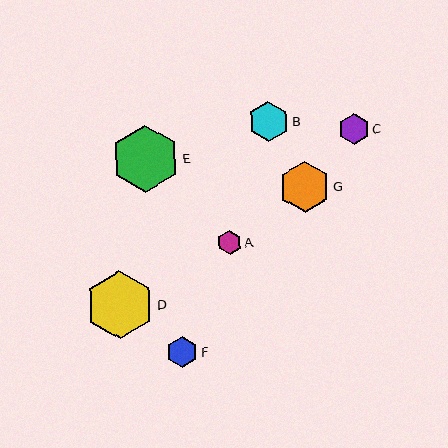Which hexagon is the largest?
Hexagon E is the largest with a size of approximately 68 pixels.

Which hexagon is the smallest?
Hexagon A is the smallest with a size of approximately 24 pixels.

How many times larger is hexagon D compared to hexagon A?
Hexagon D is approximately 2.9 times the size of hexagon A.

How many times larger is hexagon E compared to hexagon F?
Hexagon E is approximately 2.2 times the size of hexagon F.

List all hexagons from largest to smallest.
From largest to smallest: E, D, G, B, F, C, A.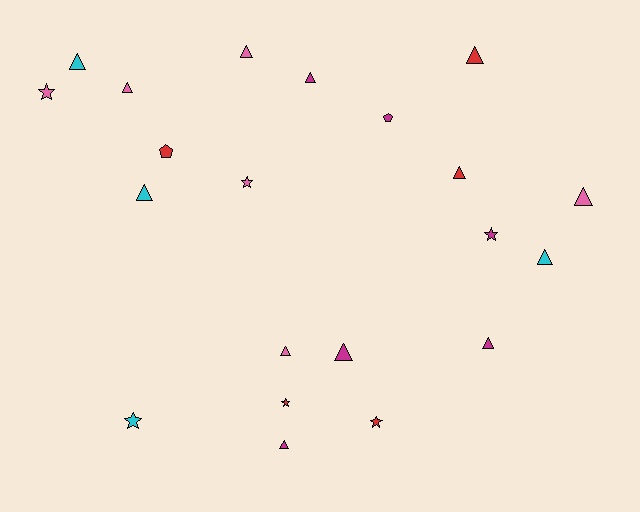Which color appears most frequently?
Pink, with 6 objects.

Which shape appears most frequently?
Triangle, with 13 objects.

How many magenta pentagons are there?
There is 1 magenta pentagon.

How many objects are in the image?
There are 21 objects.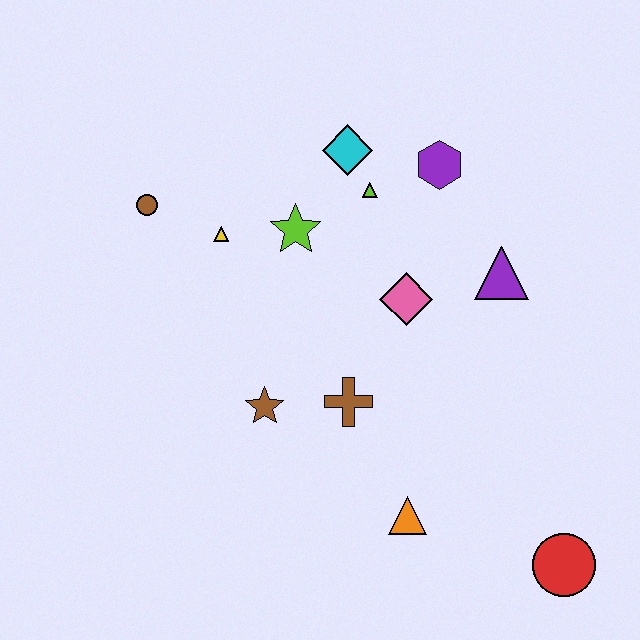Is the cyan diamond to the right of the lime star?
Yes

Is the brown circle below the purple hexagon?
Yes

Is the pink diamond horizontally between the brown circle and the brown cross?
No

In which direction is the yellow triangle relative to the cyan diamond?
The yellow triangle is to the left of the cyan diamond.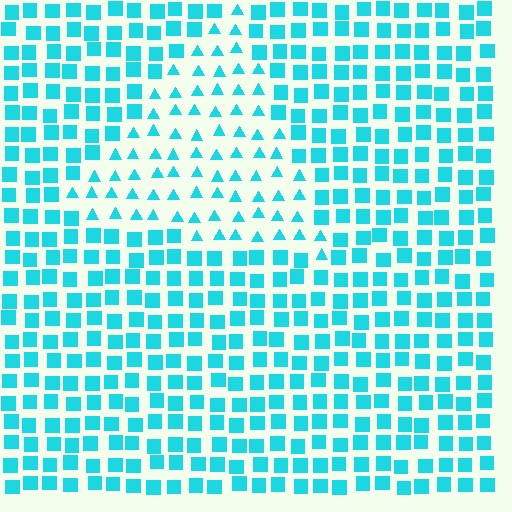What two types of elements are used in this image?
The image uses triangles inside the triangle region and squares outside it.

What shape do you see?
I see a triangle.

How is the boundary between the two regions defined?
The boundary is defined by a change in element shape: triangles inside vs. squares outside. All elements share the same color and spacing.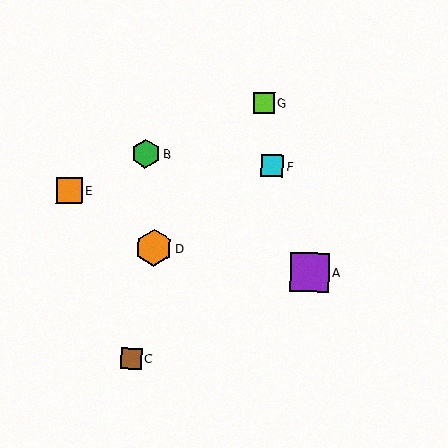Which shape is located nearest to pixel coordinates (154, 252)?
The orange hexagon (labeled D) at (154, 248) is nearest to that location.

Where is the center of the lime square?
The center of the lime square is at (264, 103).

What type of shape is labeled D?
Shape D is an orange hexagon.